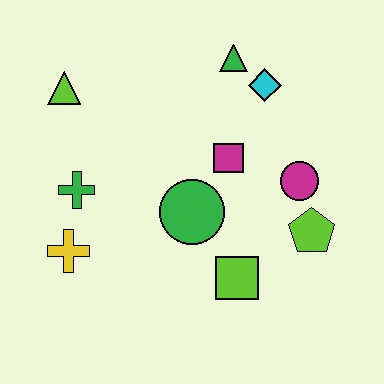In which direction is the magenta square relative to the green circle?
The magenta square is above the green circle.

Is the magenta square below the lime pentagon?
No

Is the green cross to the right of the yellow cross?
Yes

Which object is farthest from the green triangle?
The yellow cross is farthest from the green triangle.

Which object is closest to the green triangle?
The cyan diamond is closest to the green triangle.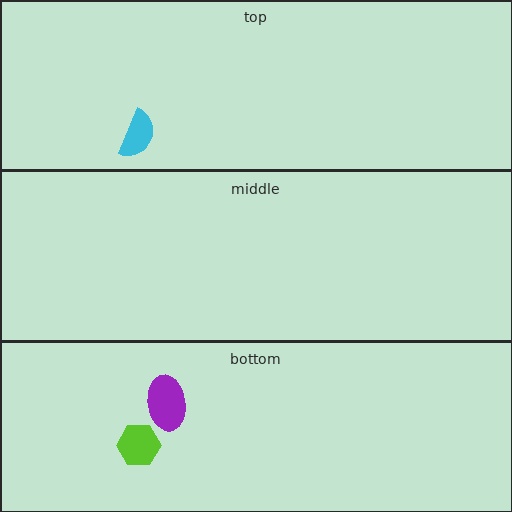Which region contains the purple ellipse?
The bottom region.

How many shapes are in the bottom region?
2.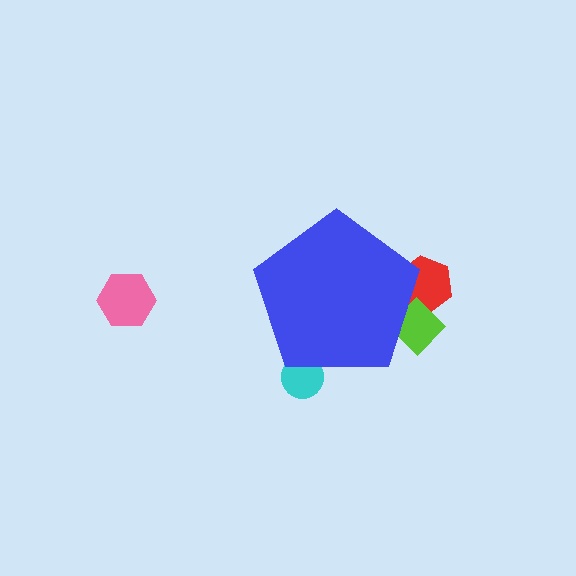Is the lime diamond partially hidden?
Yes, the lime diamond is partially hidden behind the blue pentagon.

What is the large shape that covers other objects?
A blue pentagon.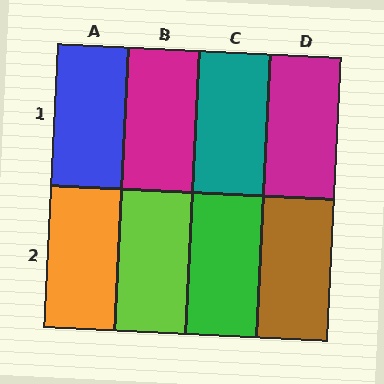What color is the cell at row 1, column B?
Magenta.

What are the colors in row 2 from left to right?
Orange, lime, green, brown.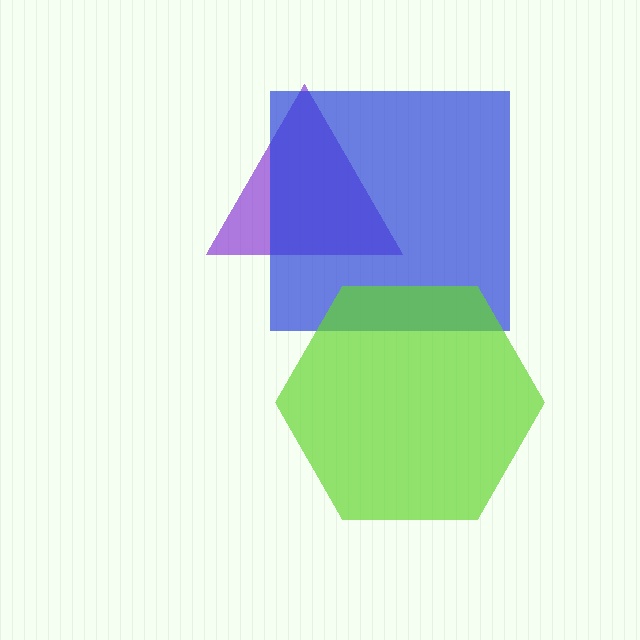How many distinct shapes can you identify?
There are 3 distinct shapes: a purple triangle, a blue square, a lime hexagon.